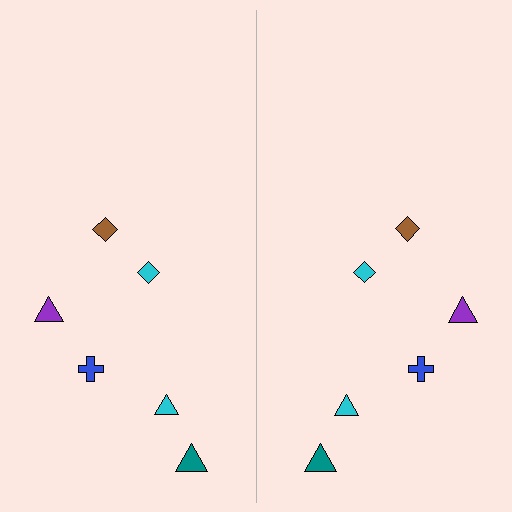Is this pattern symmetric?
Yes, this pattern has bilateral (reflection) symmetry.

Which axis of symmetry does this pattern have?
The pattern has a vertical axis of symmetry running through the center of the image.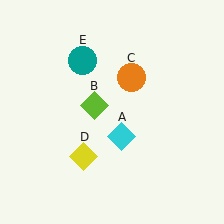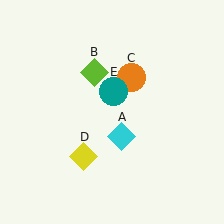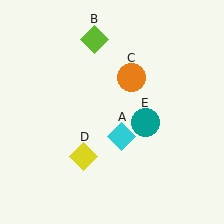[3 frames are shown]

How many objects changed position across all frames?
2 objects changed position: lime diamond (object B), teal circle (object E).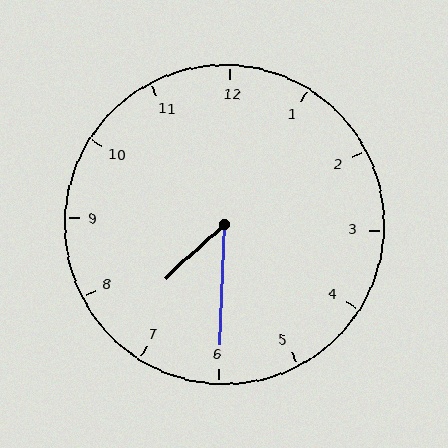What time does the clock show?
7:30.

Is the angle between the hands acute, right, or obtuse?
It is acute.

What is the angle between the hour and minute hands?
Approximately 45 degrees.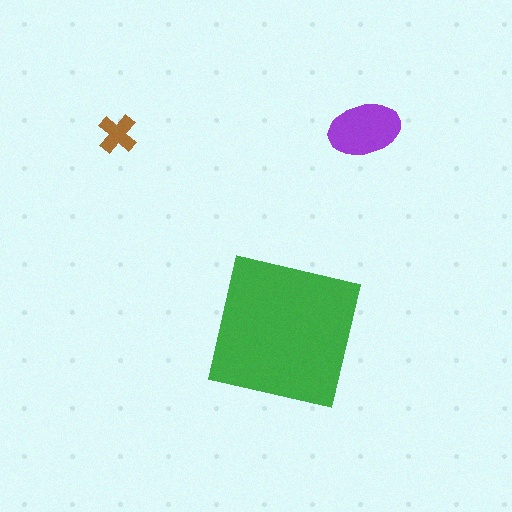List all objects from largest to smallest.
The green square, the purple ellipse, the brown cross.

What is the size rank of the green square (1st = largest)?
1st.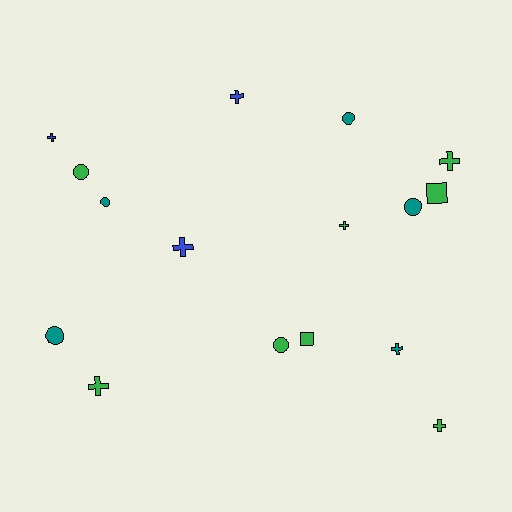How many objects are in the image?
There are 16 objects.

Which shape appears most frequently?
Cross, with 8 objects.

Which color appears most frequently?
Green, with 8 objects.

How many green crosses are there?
There are 4 green crosses.